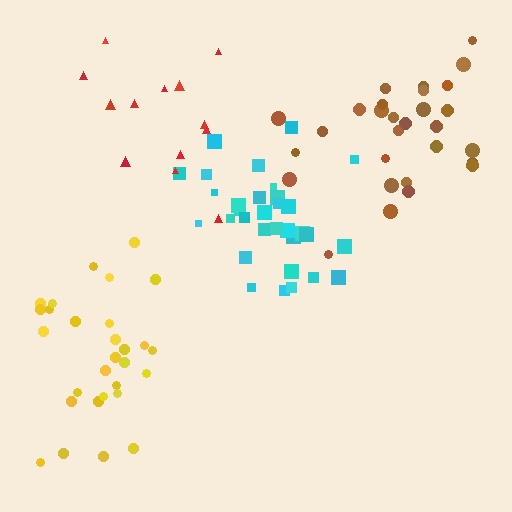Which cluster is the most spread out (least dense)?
Red.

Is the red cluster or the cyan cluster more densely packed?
Cyan.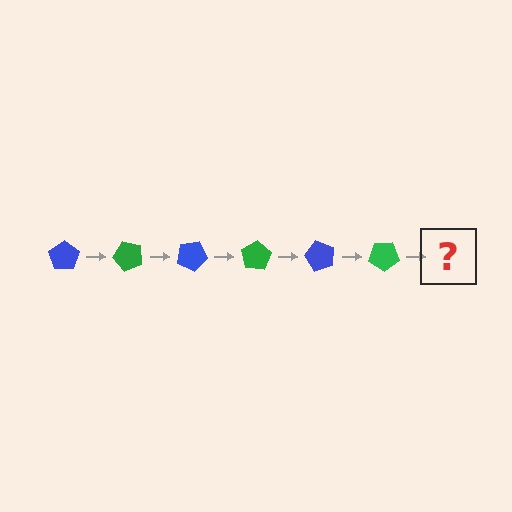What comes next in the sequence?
The next element should be a blue pentagon, rotated 300 degrees from the start.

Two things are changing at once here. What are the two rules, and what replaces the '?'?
The two rules are that it rotates 50 degrees each step and the color cycles through blue and green. The '?' should be a blue pentagon, rotated 300 degrees from the start.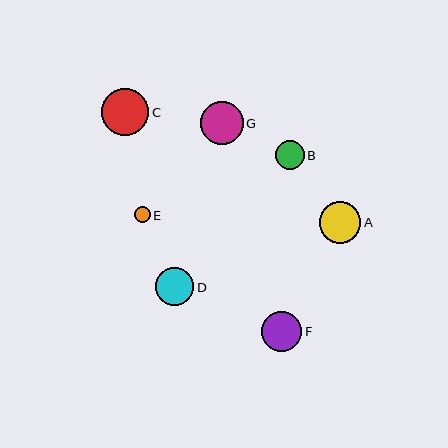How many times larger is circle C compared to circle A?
Circle C is approximately 1.1 times the size of circle A.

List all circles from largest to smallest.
From largest to smallest: C, G, A, F, D, B, E.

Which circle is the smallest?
Circle E is the smallest with a size of approximately 16 pixels.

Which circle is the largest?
Circle C is the largest with a size of approximately 48 pixels.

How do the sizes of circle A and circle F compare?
Circle A and circle F are approximately the same size.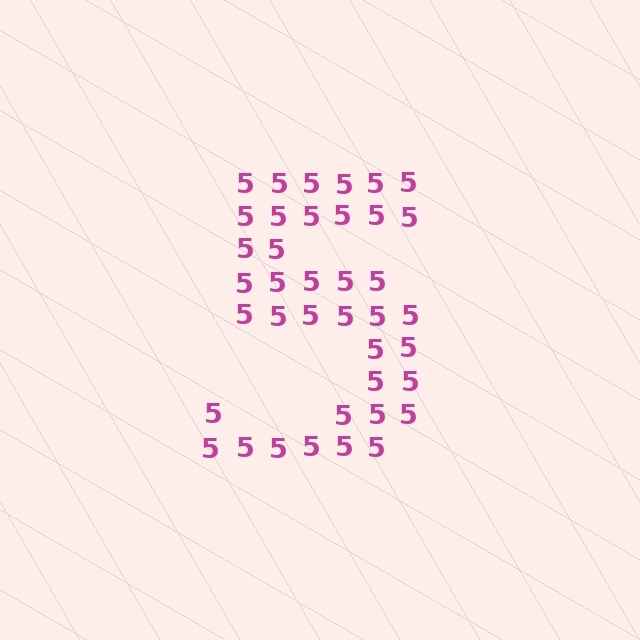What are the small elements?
The small elements are digit 5's.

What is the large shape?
The large shape is the digit 5.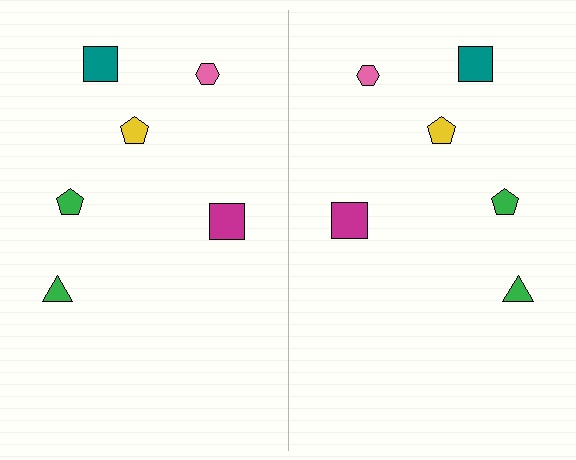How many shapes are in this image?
There are 12 shapes in this image.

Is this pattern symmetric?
Yes, this pattern has bilateral (reflection) symmetry.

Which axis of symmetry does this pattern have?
The pattern has a vertical axis of symmetry running through the center of the image.